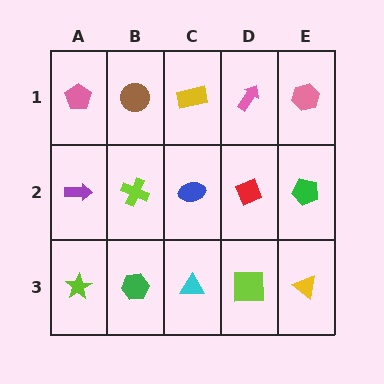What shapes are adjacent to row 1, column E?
A green pentagon (row 2, column E), a pink arrow (row 1, column D).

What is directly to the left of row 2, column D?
A blue ellipse.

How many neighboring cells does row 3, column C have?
3.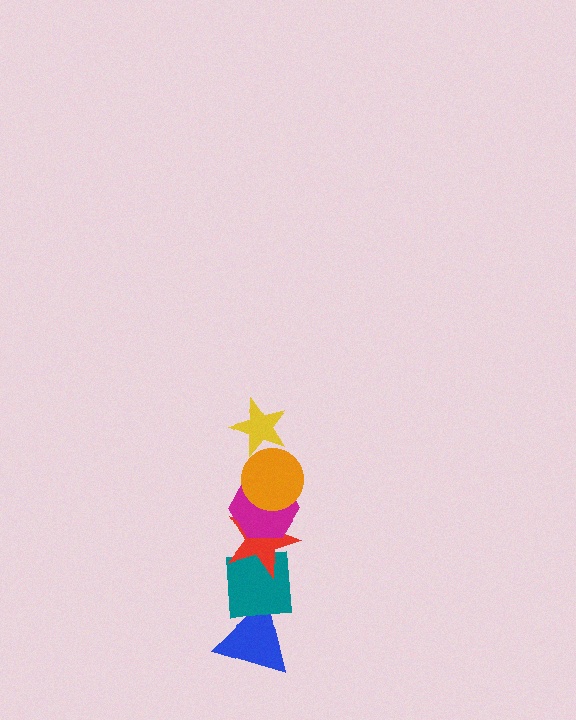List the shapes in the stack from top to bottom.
From top to bottom: the yellow star, the orange circle, the magenta hexagon, the red star, the teal square, the blue triangle.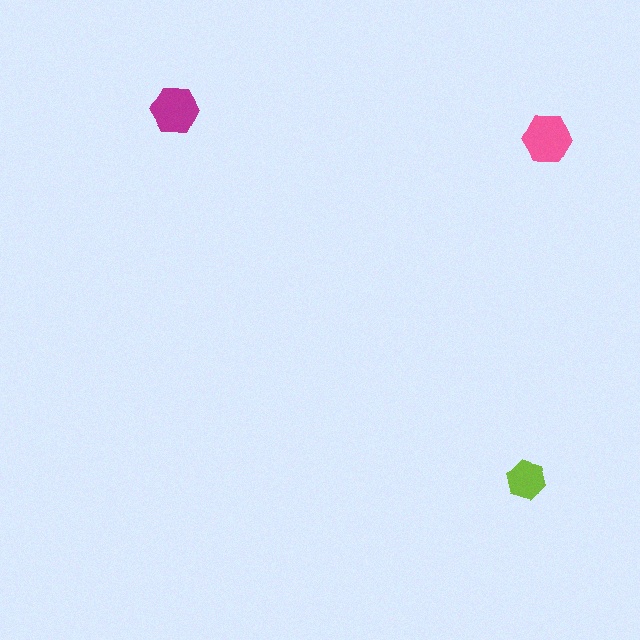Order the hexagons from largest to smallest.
the pink one, the magenta one, the lime one.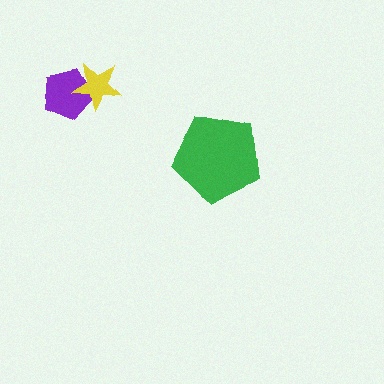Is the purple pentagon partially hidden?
Yes, it is partially covered by another shape.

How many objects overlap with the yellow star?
1 object overlaps with the yellow star.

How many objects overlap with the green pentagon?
0 objects overlap with the green pentagon.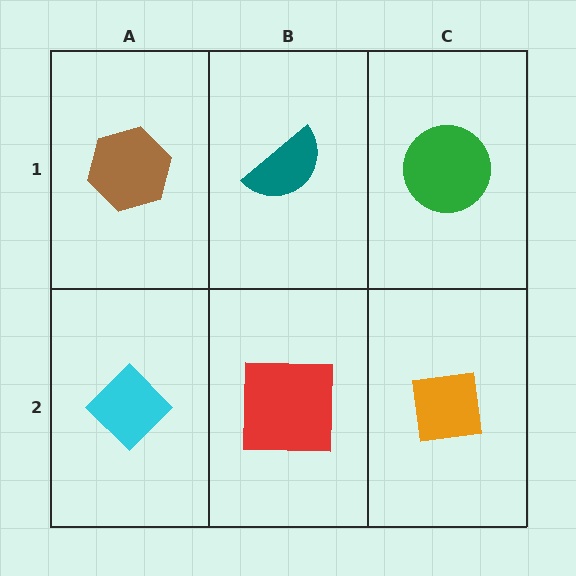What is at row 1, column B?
A teal semicircle.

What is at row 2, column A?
A cyan diamond.